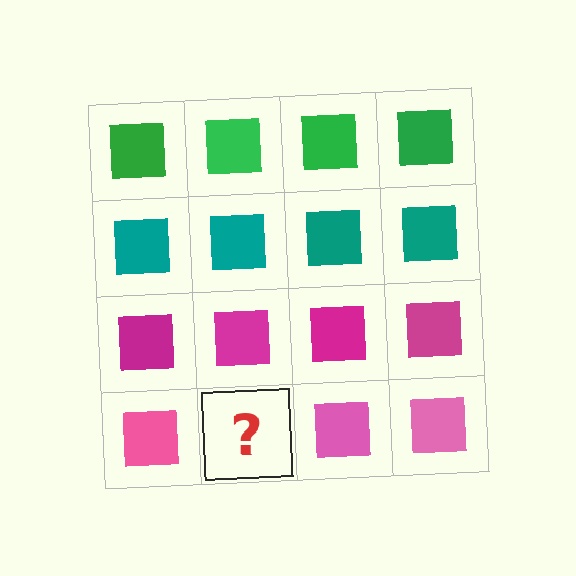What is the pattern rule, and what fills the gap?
The rule is that each row has a consistent color. The gap should be filled with a pink square.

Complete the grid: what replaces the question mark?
The question mark should be replaced with a pink square.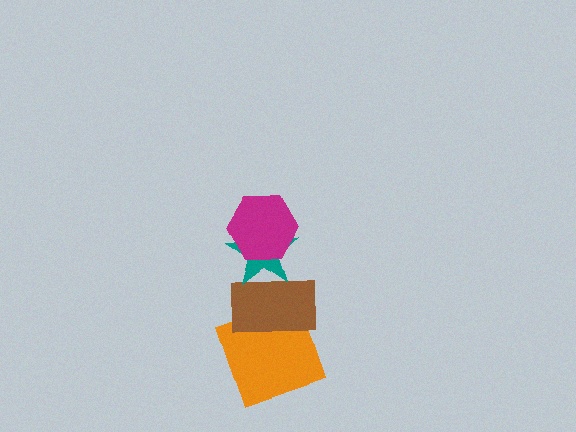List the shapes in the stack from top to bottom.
From top to bottom: the magenta hexagon, the teal star, the brown rectangle, the orange square.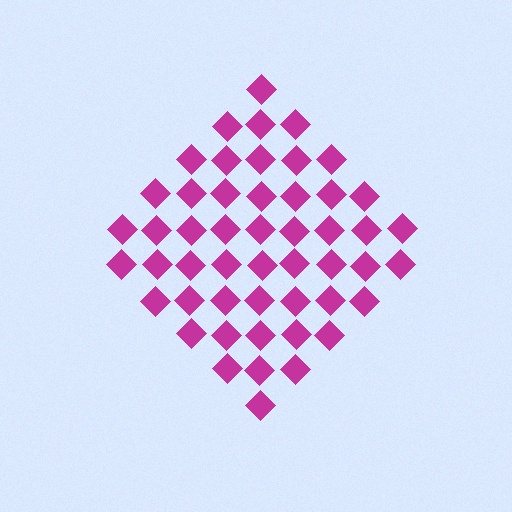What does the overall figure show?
The overall figure shows a diamond.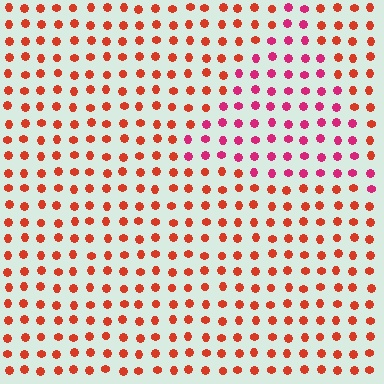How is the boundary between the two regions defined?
The boundary is defined purely by a slight shift in hue (about 36 degrees). Spacing, size, and orientation are identical on both sides.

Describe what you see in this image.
The image is filled with small red elements in a uniform arrangement. A triangle-shaped region is visible where the elements are tinted to a slightly different hue, forming a subtle color boundary.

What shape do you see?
I see a triangle.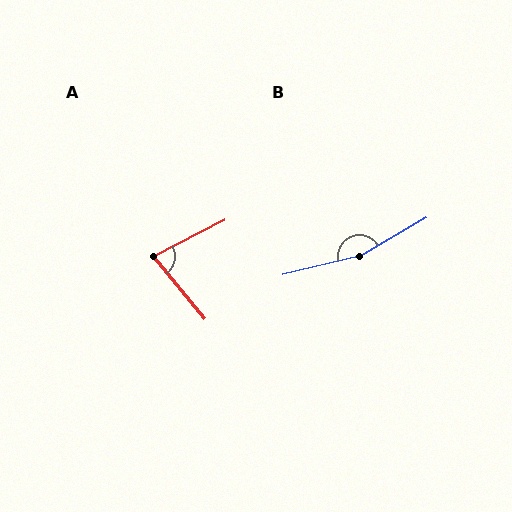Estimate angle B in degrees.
Approximately 163 degrees.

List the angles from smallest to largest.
A (77°), B (163°).